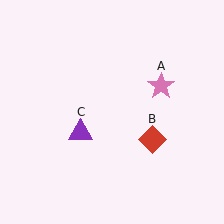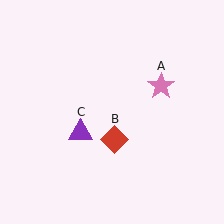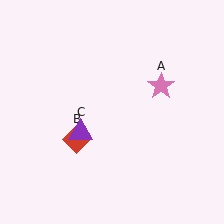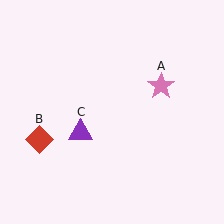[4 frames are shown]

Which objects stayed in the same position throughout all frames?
Pink star (object A) and purple triangle (object C) remained stationary.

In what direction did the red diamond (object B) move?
The red diamond (object B) moved left.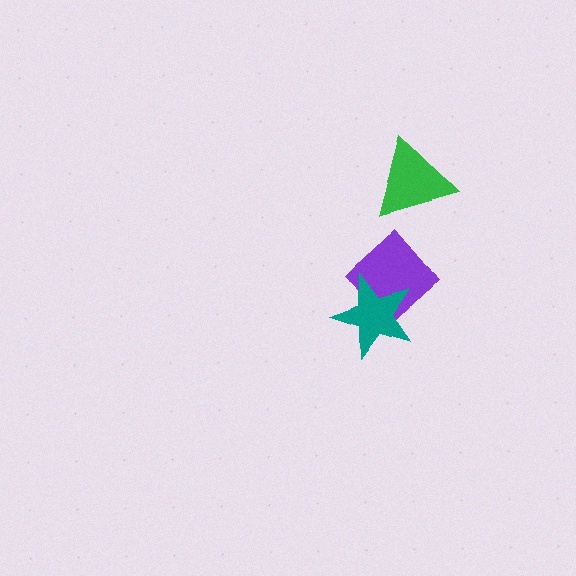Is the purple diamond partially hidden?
Yes, it is partially covered by another shape.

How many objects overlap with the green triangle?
0 objects overlap with the green triangle.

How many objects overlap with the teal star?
1 object overlaps with the teal star.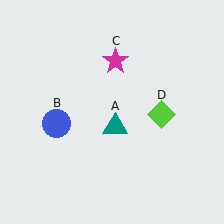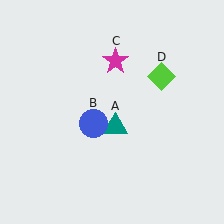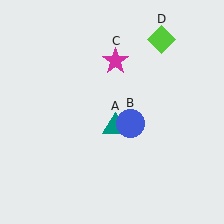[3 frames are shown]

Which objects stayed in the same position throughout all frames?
Teal triangle (object A) and magenta star (object C) remained stationary.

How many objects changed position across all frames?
2 objects changed position: blue circle (object B), lime diamond (object D).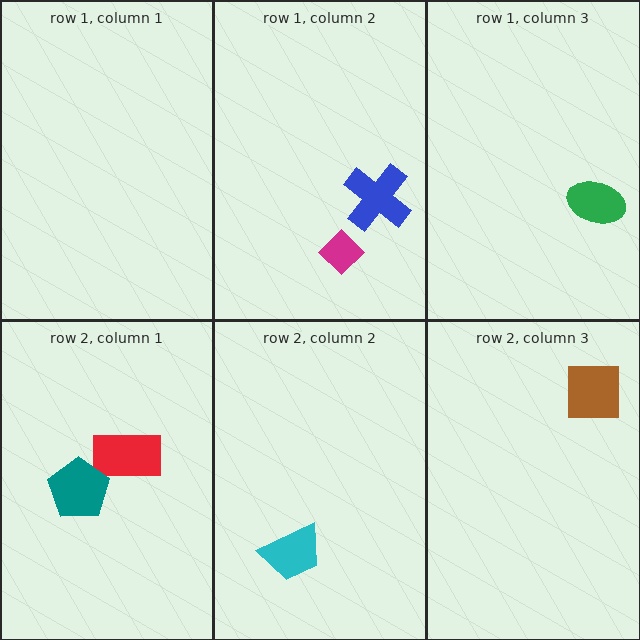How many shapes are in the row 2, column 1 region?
2.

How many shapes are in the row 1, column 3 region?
1.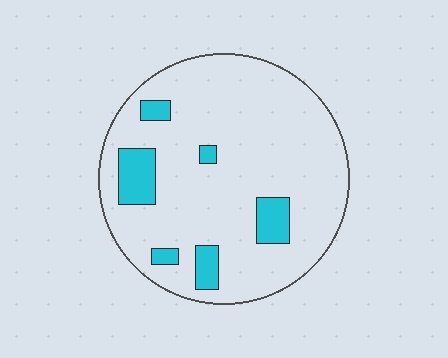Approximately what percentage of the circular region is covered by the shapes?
Approximately 15%.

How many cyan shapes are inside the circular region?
6.